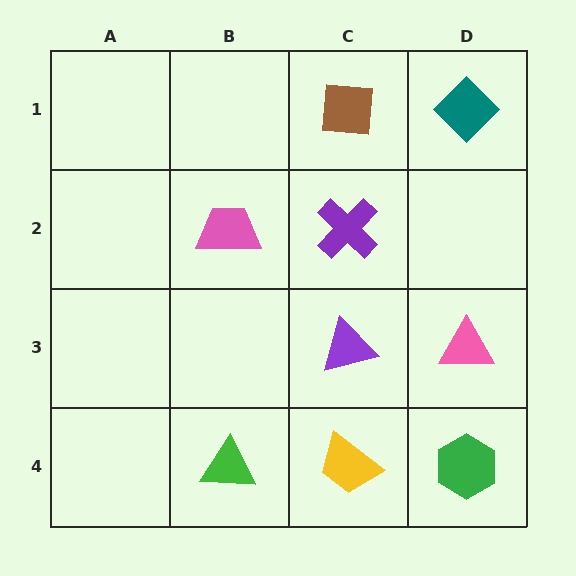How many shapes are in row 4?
3 shapes.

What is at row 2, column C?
A purple cross.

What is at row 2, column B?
A pink trapezoid.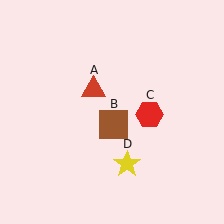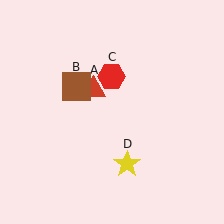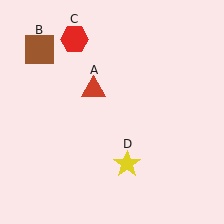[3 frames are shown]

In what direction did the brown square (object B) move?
The brown square (object B) moved up and to the left.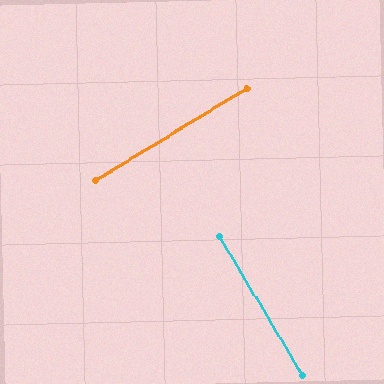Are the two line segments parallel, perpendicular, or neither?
Perpendicular — they meet at approximately 90°.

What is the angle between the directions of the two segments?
Approximately 90 degrees.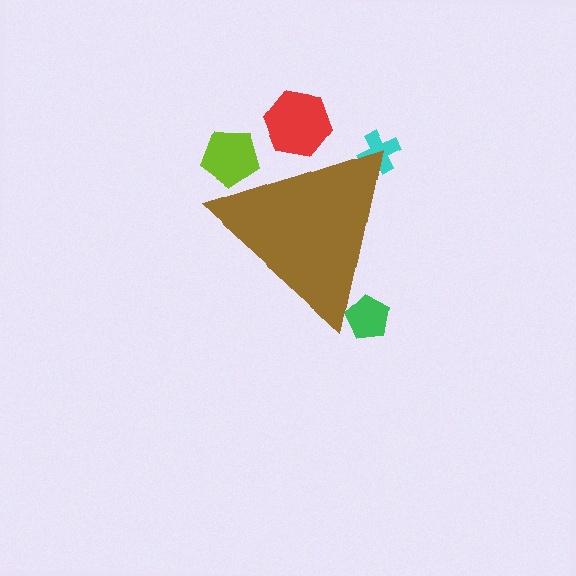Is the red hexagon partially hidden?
Yes, the red hexagon is partially hidden behind the brown triangle.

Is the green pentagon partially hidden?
Yes, the green pentagon is partially hidden behind the brown triangle.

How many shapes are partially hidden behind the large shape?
4 shapes are partially hidden.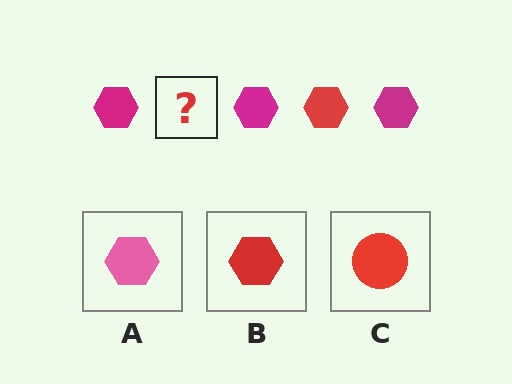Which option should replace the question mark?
Option B.